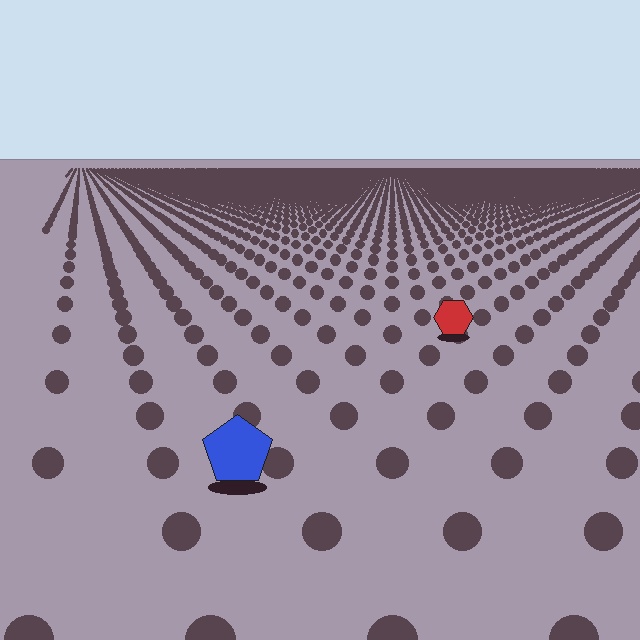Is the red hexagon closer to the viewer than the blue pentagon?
No. The blue pentagon is closer — you can tell from the texture gradient: the ground texture is coarser near it.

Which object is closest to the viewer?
The blue pentagon is closest. The texture marks near it are larger and more spread out.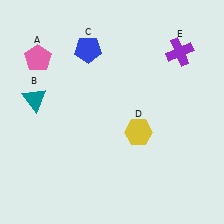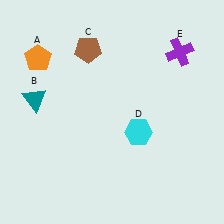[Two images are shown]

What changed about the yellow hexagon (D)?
In Image 1, D is yellow. In Image 2, it changed to cyan.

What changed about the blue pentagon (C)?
In Image 1, C is blue. In Image 2, it changed to brown.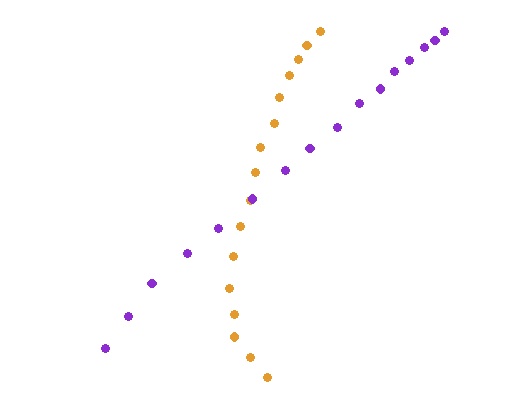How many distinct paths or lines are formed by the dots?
There are 2 distinct paths.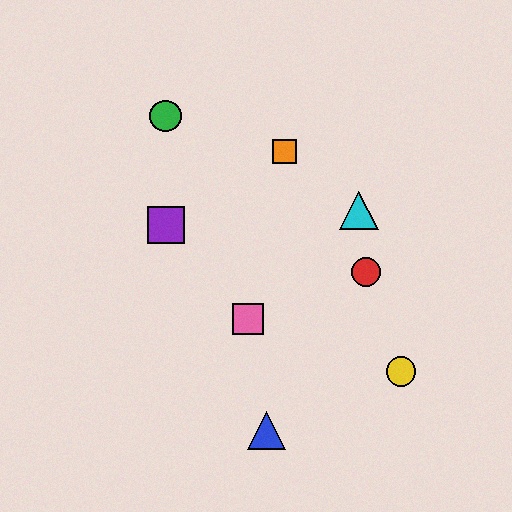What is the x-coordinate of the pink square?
The pink square is at x≈248.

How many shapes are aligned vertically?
2 shapes (the green circle, the purple square) are aligned vertically.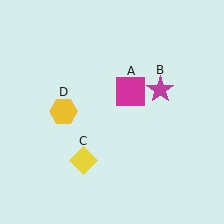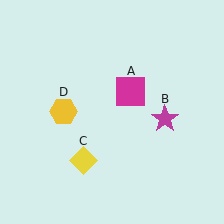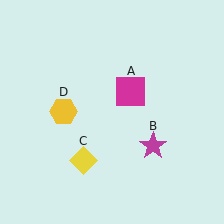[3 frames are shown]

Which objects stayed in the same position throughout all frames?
Magenta square (object A) and yellow diamond (object C) and yellow hexagon (object D) remained stationary.